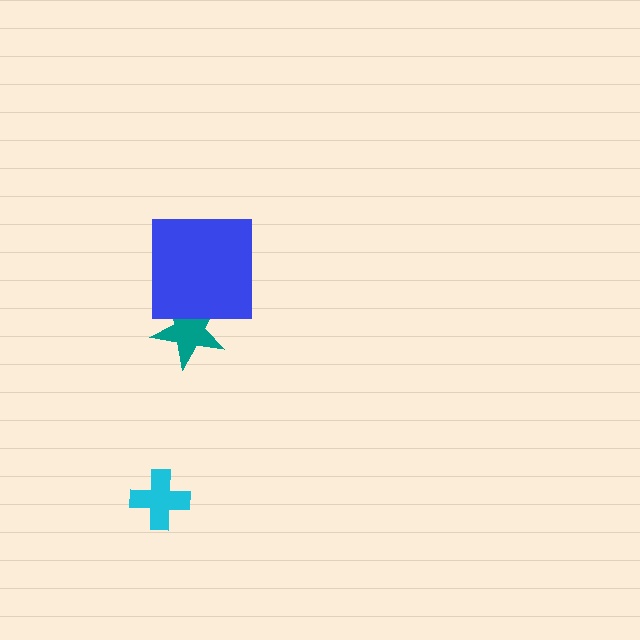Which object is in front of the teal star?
The blue square is in front of the teal star.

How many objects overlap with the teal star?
1 object overlaps with the teal star.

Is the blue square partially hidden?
No, no other shape covers it.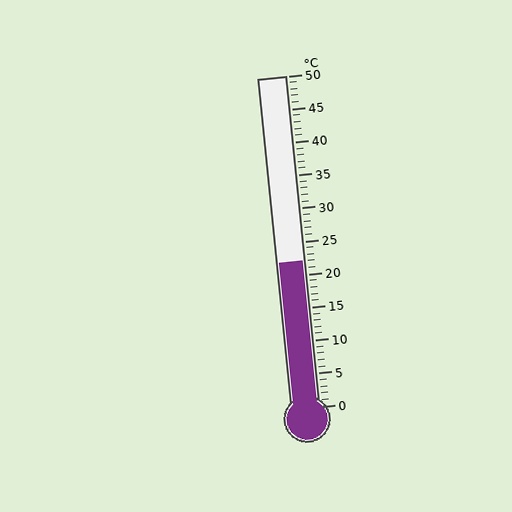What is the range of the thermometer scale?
The thermometer scale ranges from 0°C to 50°C.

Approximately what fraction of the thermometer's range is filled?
The thermometer is filled to approximately 45% of its range.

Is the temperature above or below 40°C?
The temperature is below 40°C.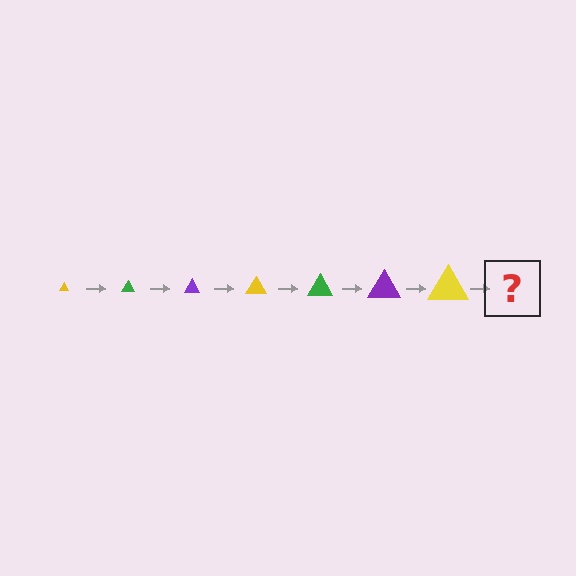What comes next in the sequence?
The next element should be a green triangle, larger than the previous one.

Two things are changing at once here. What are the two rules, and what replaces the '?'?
The two rules are that the triangle grows larger each step and the color cycles through yellow, green, and purple. The '?' should be a green triangle, larger than the previous one.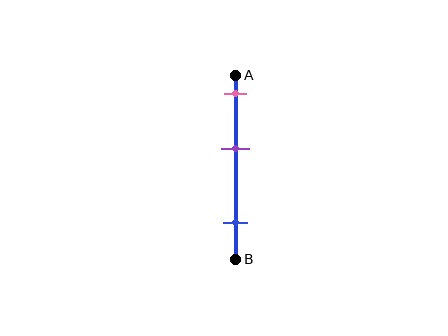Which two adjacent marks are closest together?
The pink and purple marks are the closest adjacent pair.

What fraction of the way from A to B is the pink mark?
The pink mark is approximately 10% (0.1) of the way from A to B.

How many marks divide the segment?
There are 3 marks dividing the segment.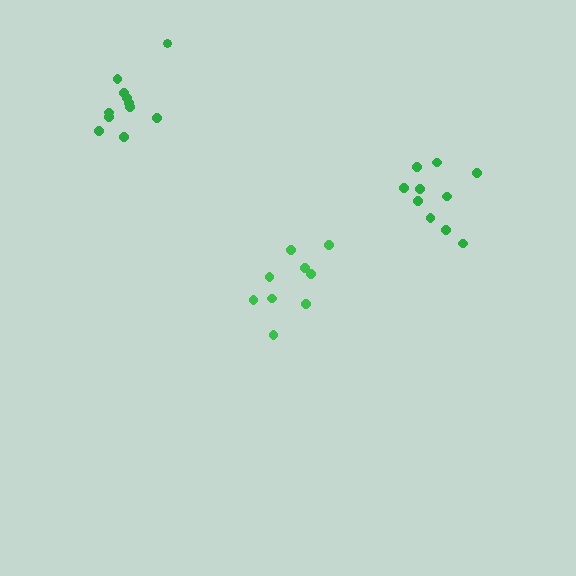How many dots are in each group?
Group 1: 9 dots, Group 2: 11 dots, Group 3: 10 dots (30 total).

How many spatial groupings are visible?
There are 3 spatial groupings.